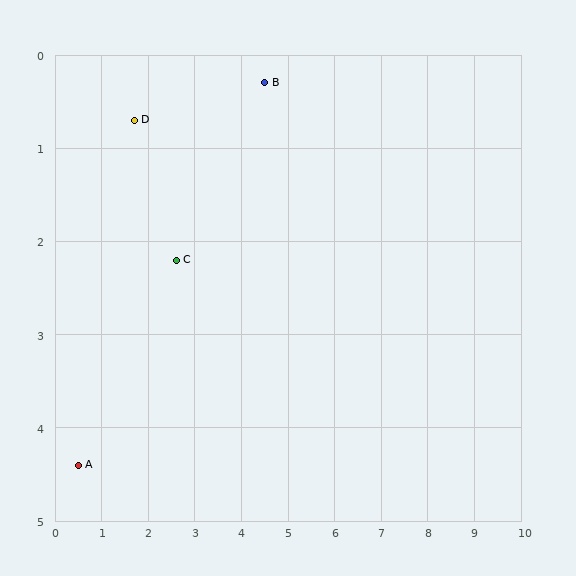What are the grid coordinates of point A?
Point A is at approximately (0.5, 4.4).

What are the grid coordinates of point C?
Point C is at approximately (2.6, 2.2).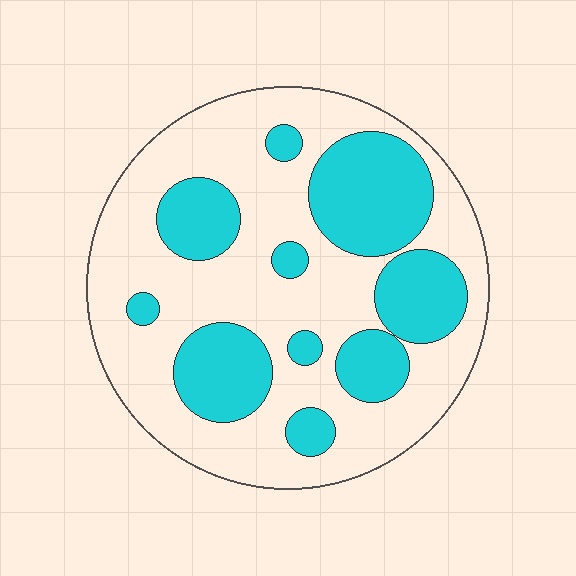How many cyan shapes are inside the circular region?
10.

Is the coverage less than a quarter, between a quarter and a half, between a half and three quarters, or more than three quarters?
Between a quarter and a half.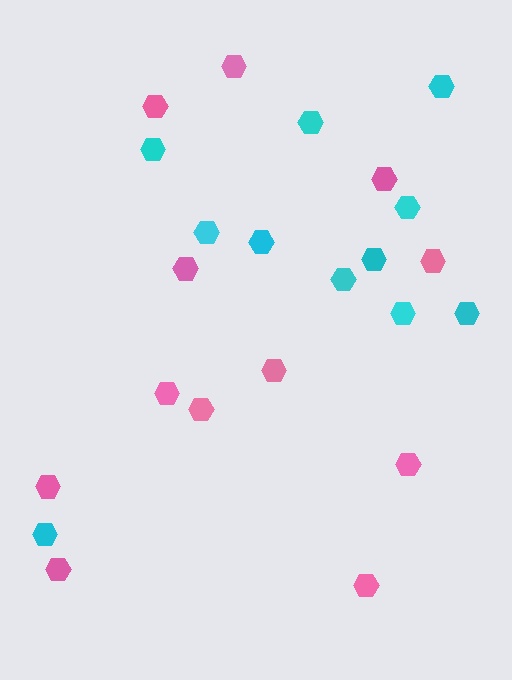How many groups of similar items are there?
There are 2 groups: one group of pink hexagons (12) and one group of cyan hexagons (11).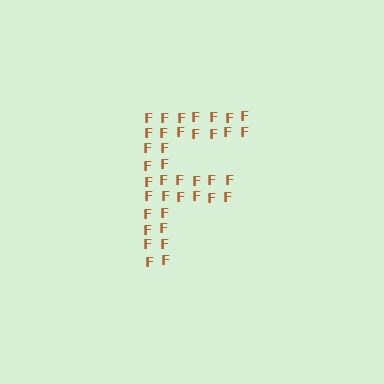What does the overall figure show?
The overall figure shows the letter F.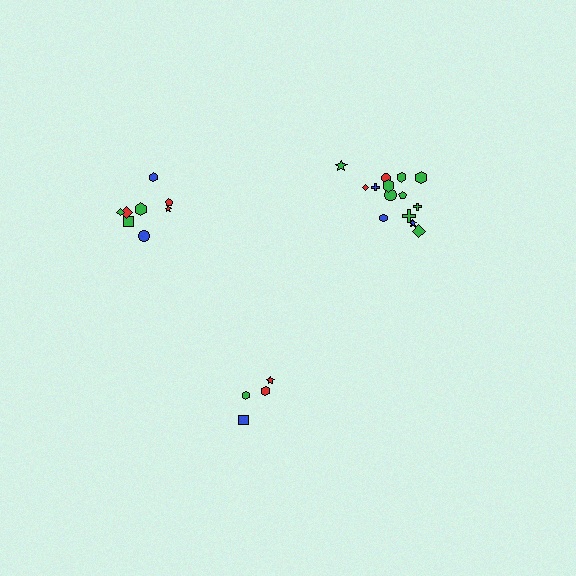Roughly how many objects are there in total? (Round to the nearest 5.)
Roughly 25 objects in total.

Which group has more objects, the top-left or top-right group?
The top-right group.